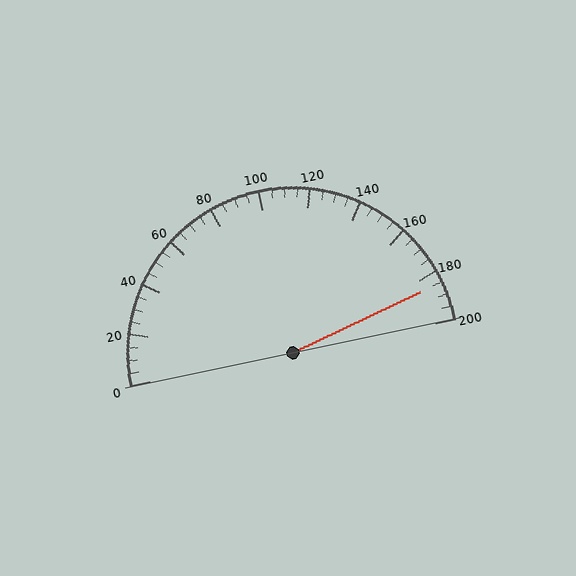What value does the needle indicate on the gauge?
The needle indicates approximately 185.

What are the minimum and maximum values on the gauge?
The gauge ranges from 0 to 200.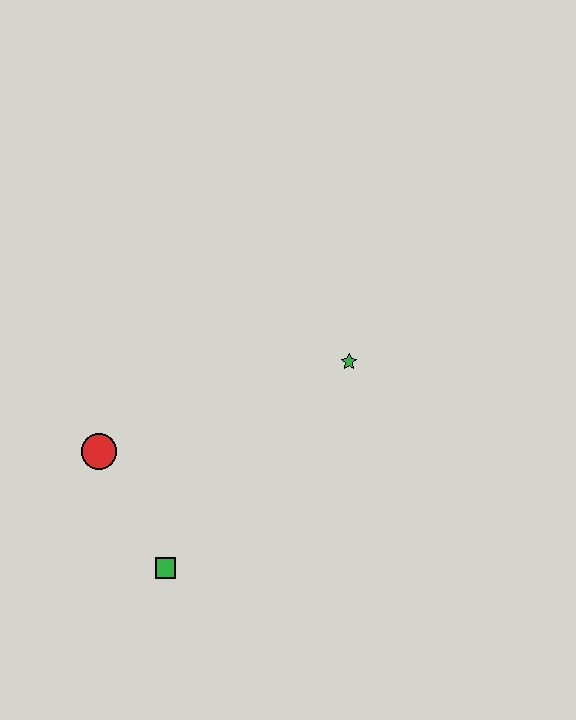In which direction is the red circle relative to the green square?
The red circle is above the green square.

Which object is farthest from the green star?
The green square is farthest from the green star.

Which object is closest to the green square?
The red circle is closest to the green square.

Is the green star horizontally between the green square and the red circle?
No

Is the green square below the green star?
Yes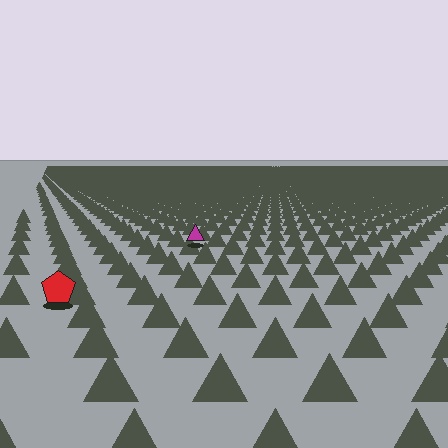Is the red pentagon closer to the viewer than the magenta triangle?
Yes. The red pentagon is closer — you can tell from the texture gradient: the ground texture is coarser near it.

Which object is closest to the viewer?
The red pentagon is closest. The texture marks near it are larger and more spread out.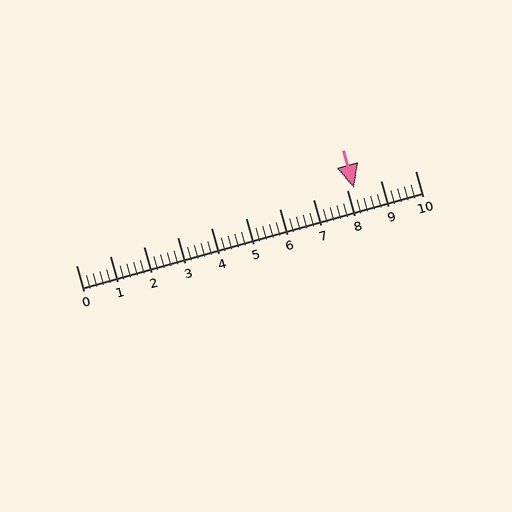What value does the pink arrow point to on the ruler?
The pink arrow points to approximately 8.2.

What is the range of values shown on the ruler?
The ruler shows values from 0 to 10.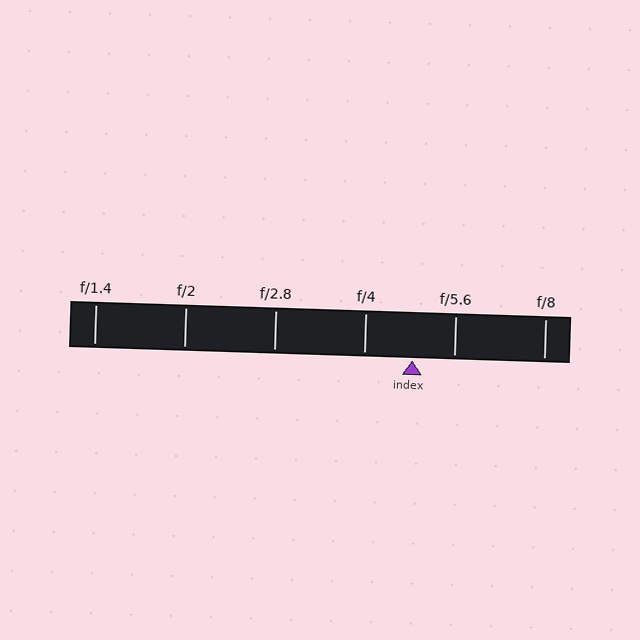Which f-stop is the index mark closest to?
The index mark is closest to f/5.6.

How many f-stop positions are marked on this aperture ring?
There are 6 f-stop positions marked.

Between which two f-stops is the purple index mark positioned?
The index mark is between f/4 and f/5.6.